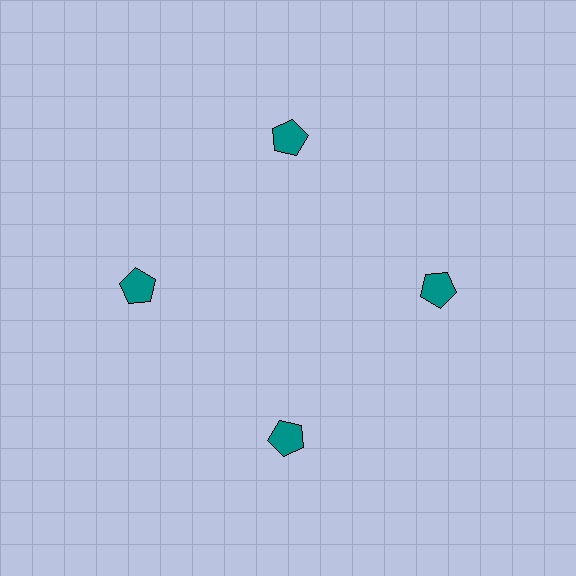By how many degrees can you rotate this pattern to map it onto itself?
The pattern maps onto itself every 90 degrees of rotation.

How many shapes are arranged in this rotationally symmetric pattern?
There are 4 shapes, arranged in 4 groups of 1.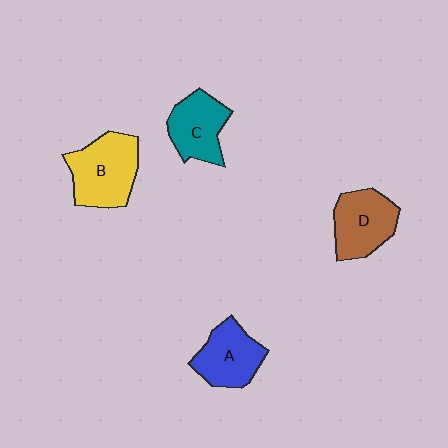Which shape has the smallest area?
Shape C (teal).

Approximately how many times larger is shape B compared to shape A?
Approximately 1.3 times.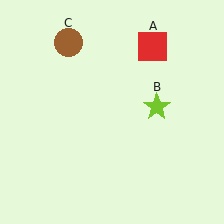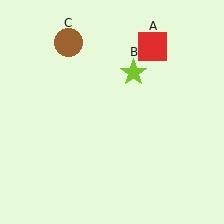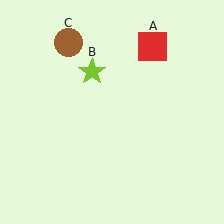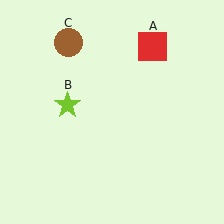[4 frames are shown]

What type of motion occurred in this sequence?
The lime star (object B) rotated counterclockwise around the center of the scene.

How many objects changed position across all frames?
1 object changed position: lime star (object B).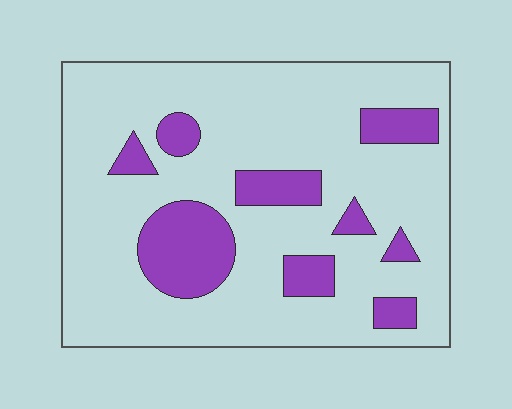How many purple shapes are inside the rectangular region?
9.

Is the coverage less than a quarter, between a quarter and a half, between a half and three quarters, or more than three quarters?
Less than a quarter.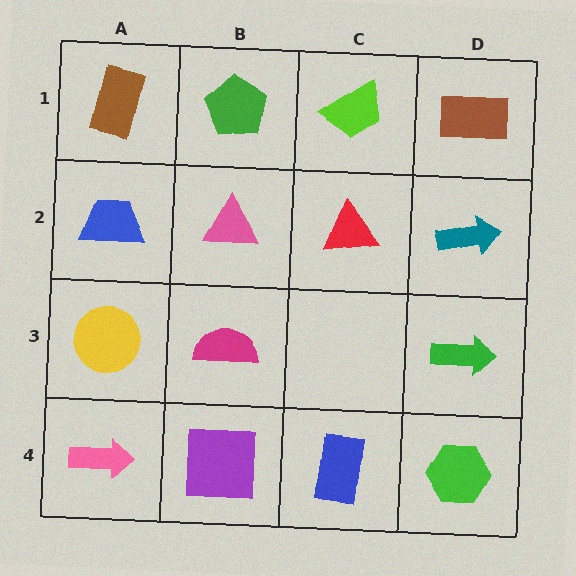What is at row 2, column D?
A teal arrow.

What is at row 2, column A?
A blue trapezoid.